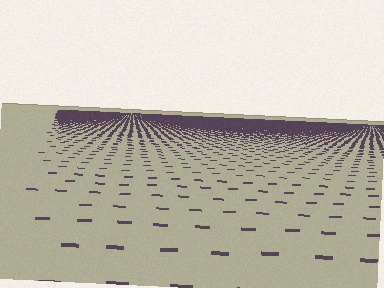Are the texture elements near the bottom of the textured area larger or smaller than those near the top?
Larger. Near the bottom, elements are closer to the viewer and appear at a bigger on-screen size.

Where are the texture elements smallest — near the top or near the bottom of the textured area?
Near the top.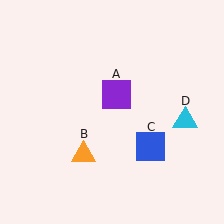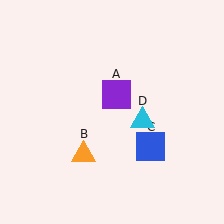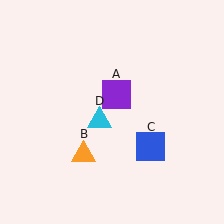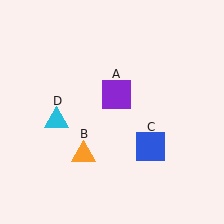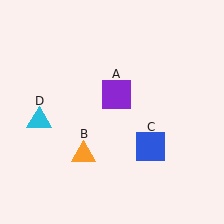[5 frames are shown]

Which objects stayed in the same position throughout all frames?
Purple square (object A) and orange triangle (object B) and blue square (object C) remained stationary.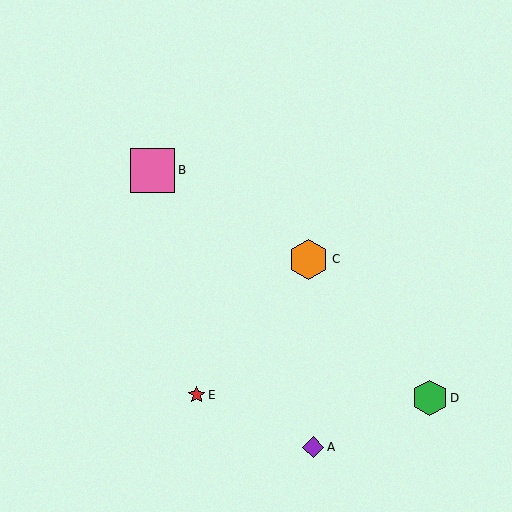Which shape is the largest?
The pink square (labeled B) is the largest.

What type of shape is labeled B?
Shape B is a pink square.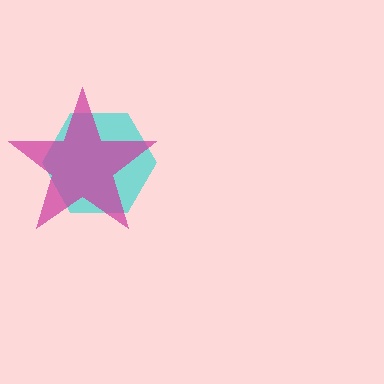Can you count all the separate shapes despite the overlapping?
Yes, there are 2 separate shapes.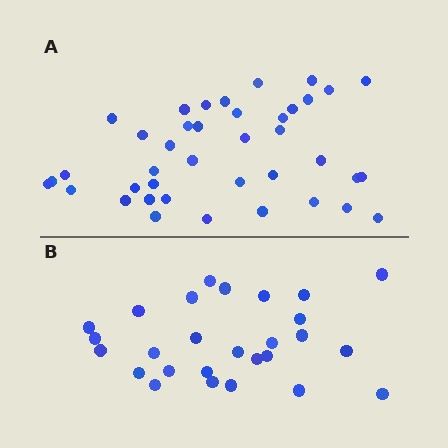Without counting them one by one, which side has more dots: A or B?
Region A (the top region) has more dots.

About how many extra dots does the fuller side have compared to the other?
Region A has approximately 15 more dots than region B.